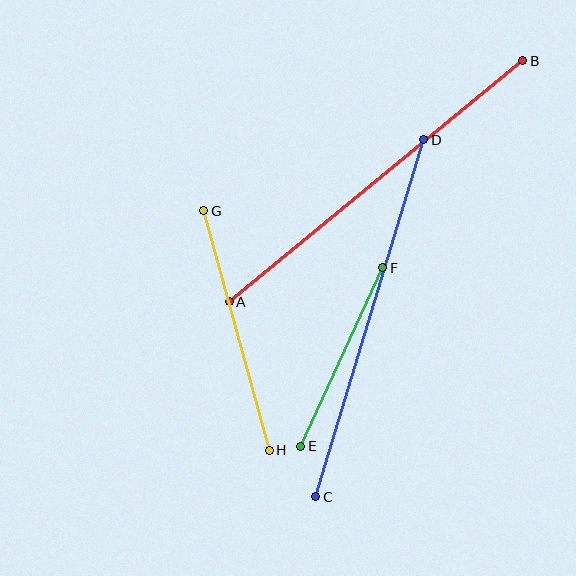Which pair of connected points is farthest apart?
Points A and B are farthest apart.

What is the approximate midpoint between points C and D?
The midpoint is at approximately (370, 318) pixels.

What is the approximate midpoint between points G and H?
The midpoint is at approximately (237, 330) pixels.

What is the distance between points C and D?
The distance is approximately 373 pixels.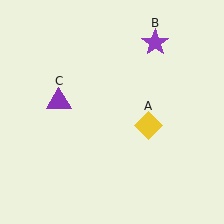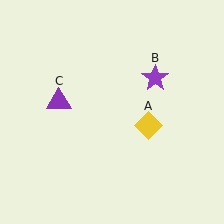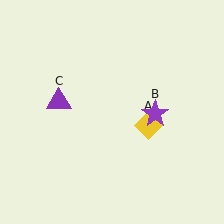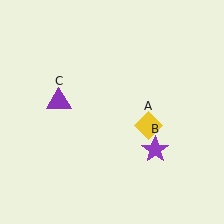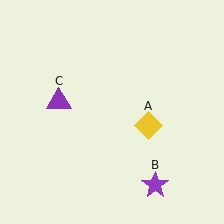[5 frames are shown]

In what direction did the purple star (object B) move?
The purple star (object B) moved down.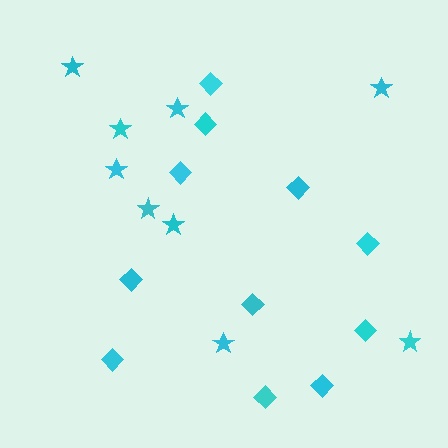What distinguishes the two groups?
There are 2 groups: one group of stars (9) and one group of diamonds (11).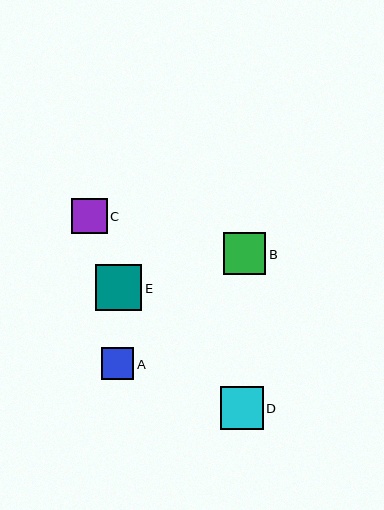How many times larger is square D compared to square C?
Square D is approximately 1.2 times the size of square C.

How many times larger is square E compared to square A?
Square E is approximately 1.4 times the size of square A.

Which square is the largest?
Square E is the largest with a size of approximately 46 pixels.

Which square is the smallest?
Square A is the smallest with a size of approximately 32 pixels.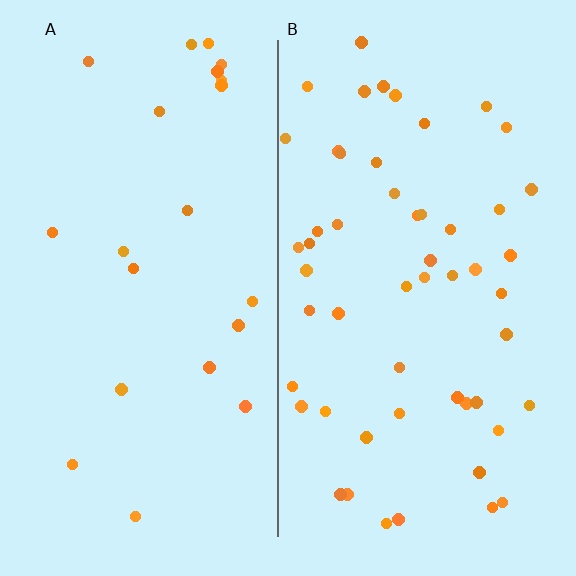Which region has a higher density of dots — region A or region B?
B (the right).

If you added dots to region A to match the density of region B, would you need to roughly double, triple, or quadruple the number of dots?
Approximately double.